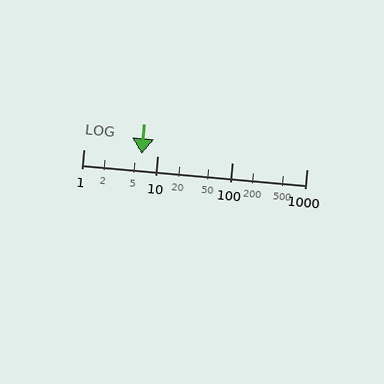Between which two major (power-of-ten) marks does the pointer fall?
The pointer is between 1 and 10.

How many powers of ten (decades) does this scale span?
The scale spans 3 decades, from 1 to 1000.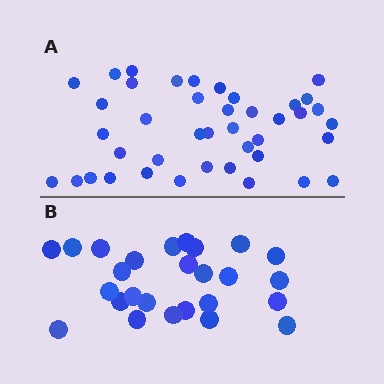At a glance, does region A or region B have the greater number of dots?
Region A (the top region) has more dots.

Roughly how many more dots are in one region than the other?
Region A has approximately 15 more dots than region B.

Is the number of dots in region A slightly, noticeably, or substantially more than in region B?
Region A has substantially more. The ratio is roughly 1.6 to 1.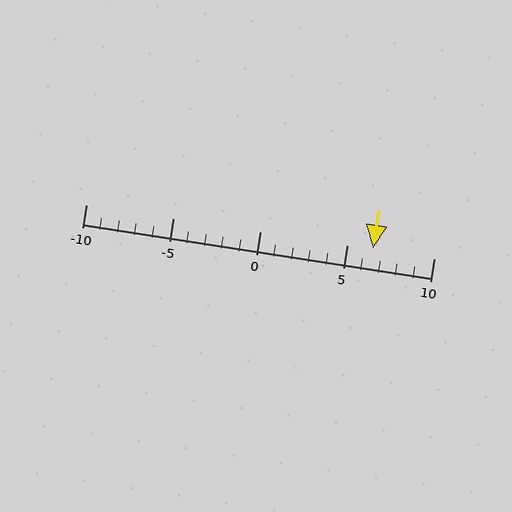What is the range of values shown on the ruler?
The ruler shows values from -10 to 10.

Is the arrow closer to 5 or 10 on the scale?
The arrow is closer to 5.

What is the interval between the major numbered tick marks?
The major tick marks are spaced 5 units apart.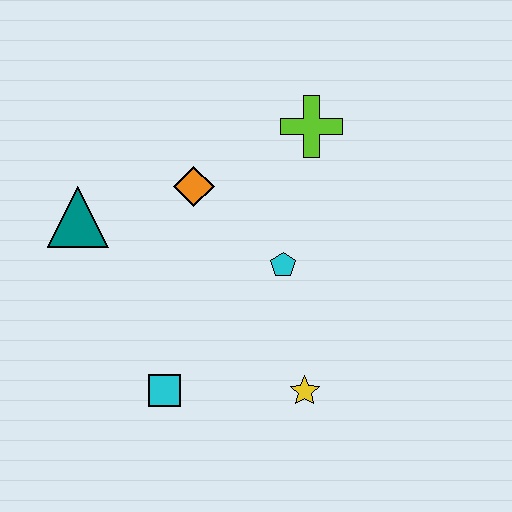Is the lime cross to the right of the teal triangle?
Yes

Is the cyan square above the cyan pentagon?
No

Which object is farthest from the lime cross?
The cyan square is farthest from the lime cross.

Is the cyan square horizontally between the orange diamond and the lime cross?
No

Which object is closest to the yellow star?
The cyan pentagon is closest to the yellow star.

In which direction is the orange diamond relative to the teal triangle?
The orange diamond is to the right of the teal triangle.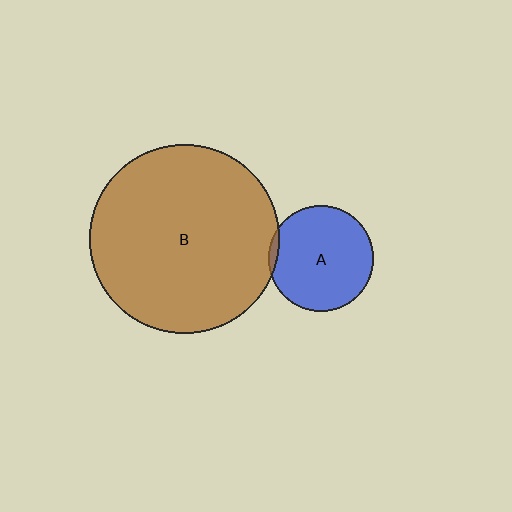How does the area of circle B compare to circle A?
Approximately 3.2 times.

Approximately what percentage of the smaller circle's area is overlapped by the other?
Approximately 5%.